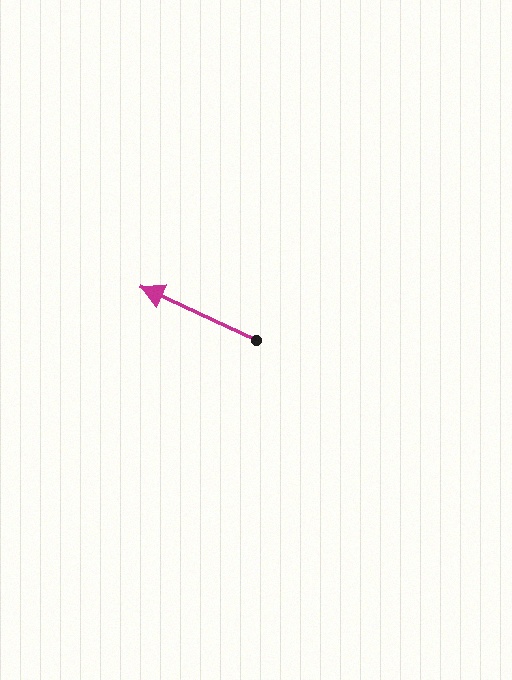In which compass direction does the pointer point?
Northwest.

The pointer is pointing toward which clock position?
Roughly 10 o'clock.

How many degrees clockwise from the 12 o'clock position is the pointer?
Approximately 295 degrees.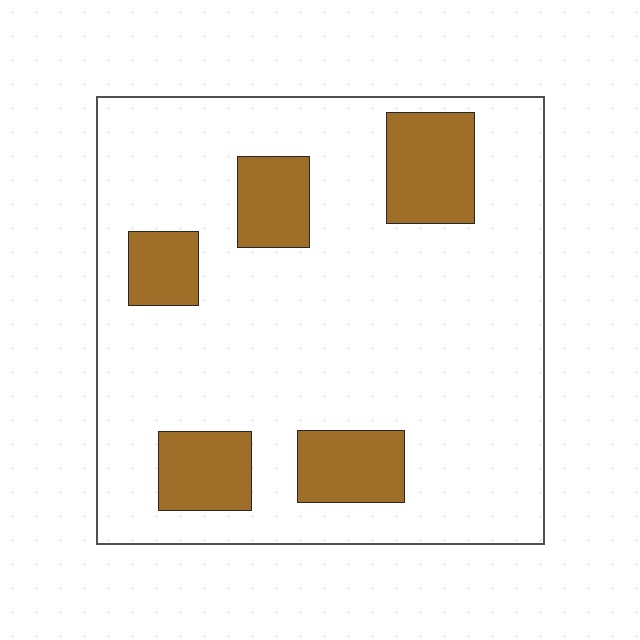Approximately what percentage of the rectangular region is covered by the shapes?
Approximately 20%.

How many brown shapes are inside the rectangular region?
5.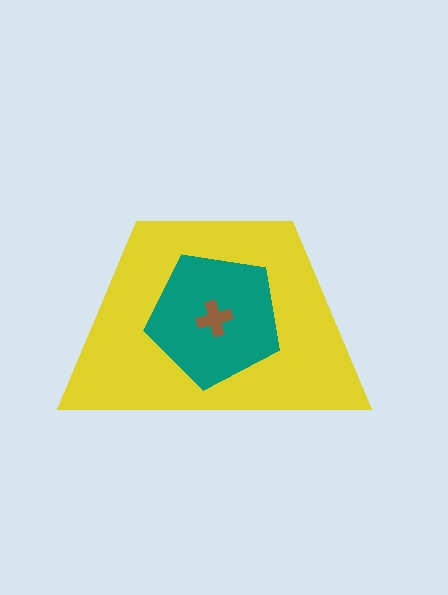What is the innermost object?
The brown cross.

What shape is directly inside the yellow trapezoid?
The teal pentagon.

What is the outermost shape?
The yellow trapezoid.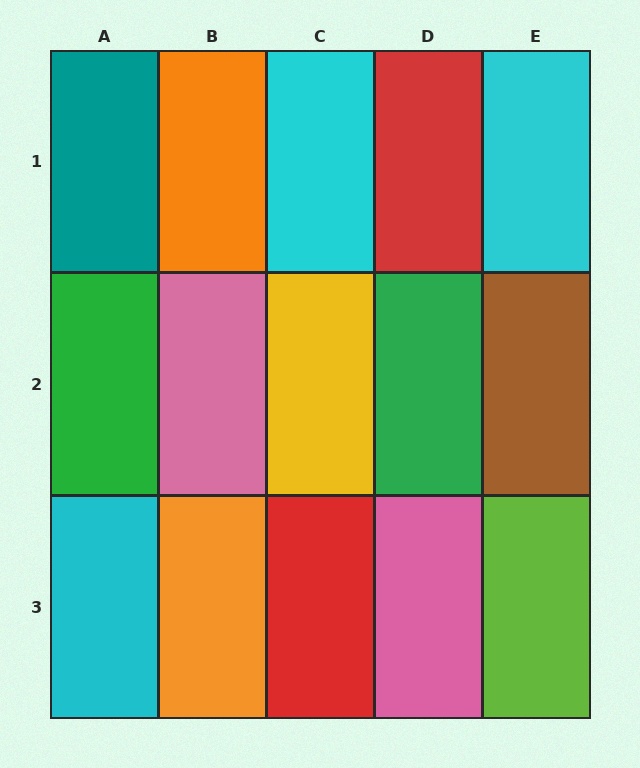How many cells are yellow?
1 cell is yellow.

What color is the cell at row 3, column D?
Pink.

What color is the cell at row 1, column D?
Red.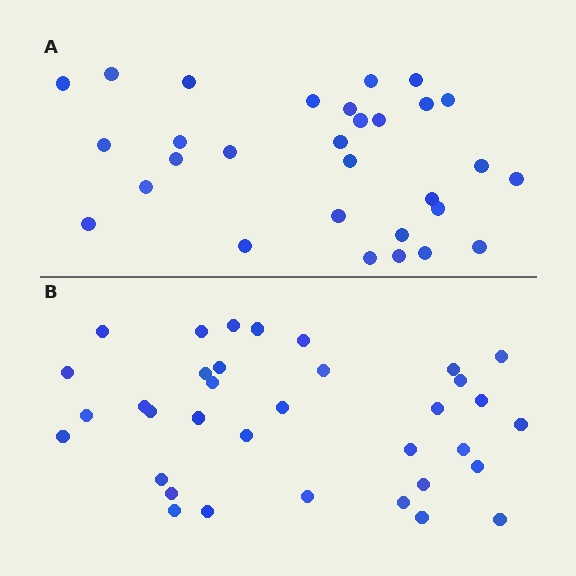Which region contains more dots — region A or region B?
Region B (the bottom region) has more dots.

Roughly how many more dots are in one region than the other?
Region B has about 5 more dots than region A.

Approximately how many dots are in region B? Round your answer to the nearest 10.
About 40 dots. (The exact count is 35, which rounds to 40.)